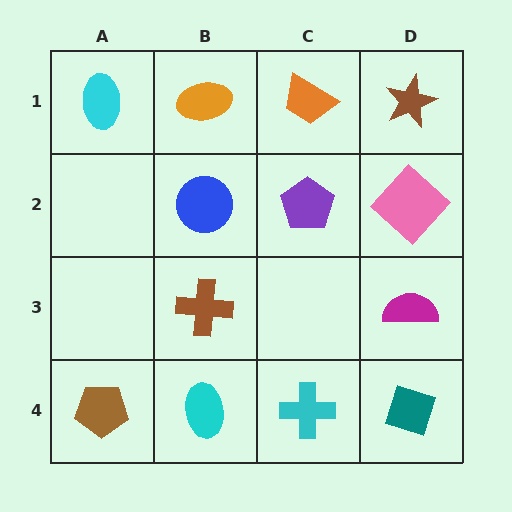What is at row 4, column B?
A cyan ellipse.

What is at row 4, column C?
A cyan cross.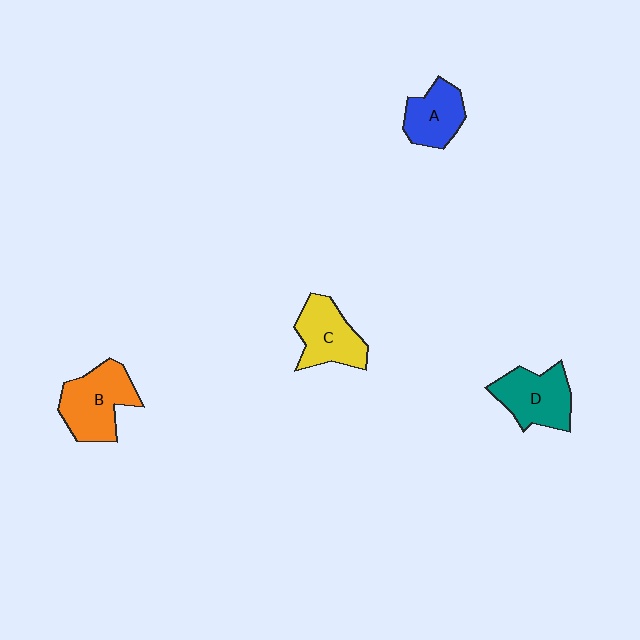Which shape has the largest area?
Shape B (orange).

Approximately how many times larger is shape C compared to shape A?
Approximately 1.2 times.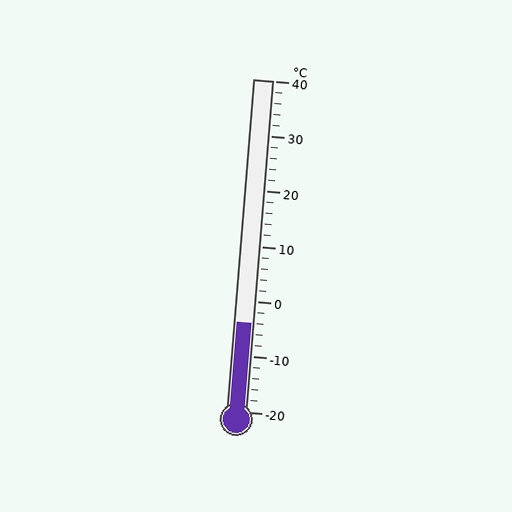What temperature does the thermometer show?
The thermometer shows approximately -4°C.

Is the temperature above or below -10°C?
The temperature is above -10°C.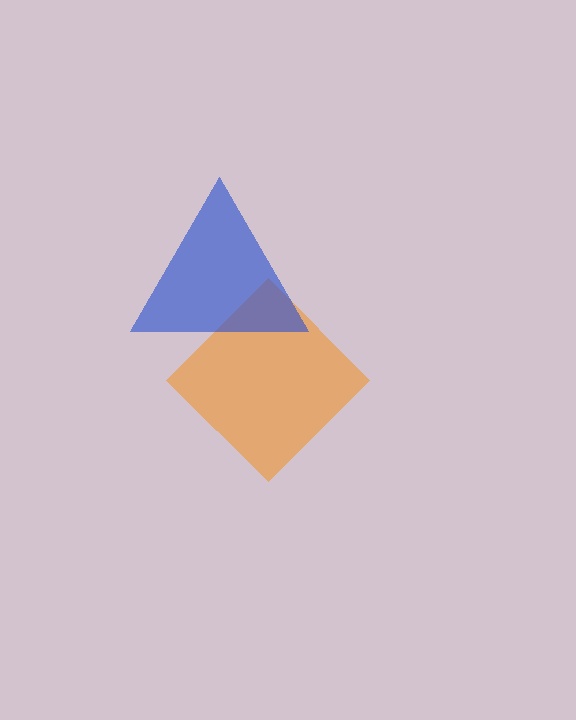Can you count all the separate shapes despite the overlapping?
Yes, there are 2 separate shapes.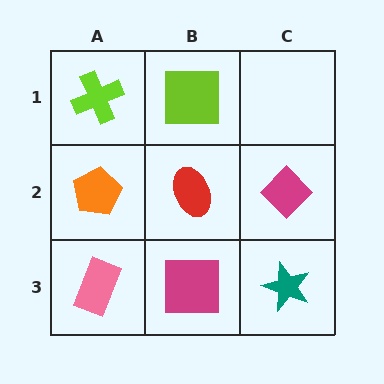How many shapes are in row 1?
2 shapes.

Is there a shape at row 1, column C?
No, that cell is empty.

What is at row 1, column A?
A lime cross.